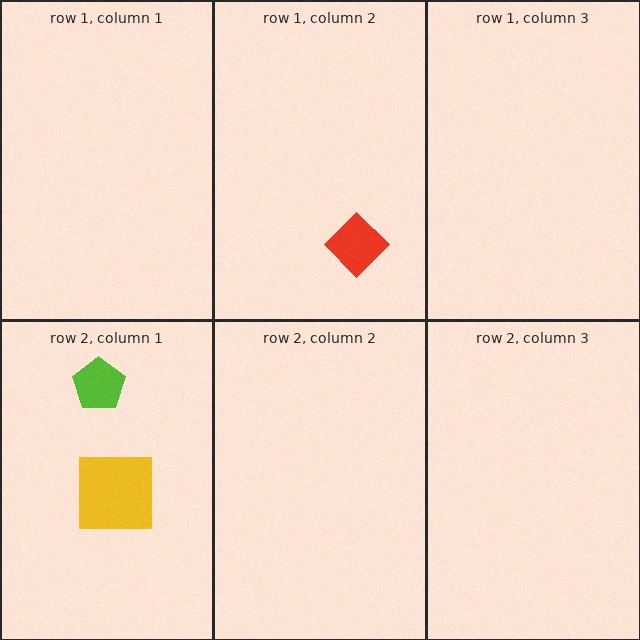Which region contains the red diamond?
The row 1, column 2 region.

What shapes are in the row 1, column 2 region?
The red diamond.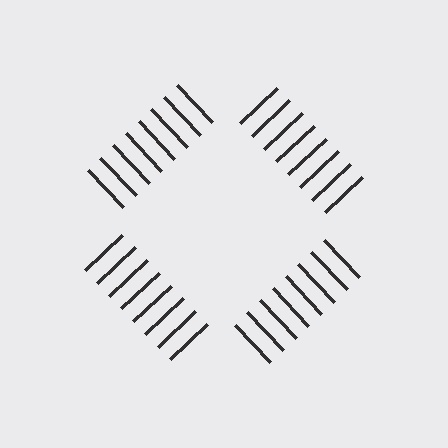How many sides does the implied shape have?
4 sides — the line-ends trace a square.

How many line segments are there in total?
32 — 8 along each of the 4 edges.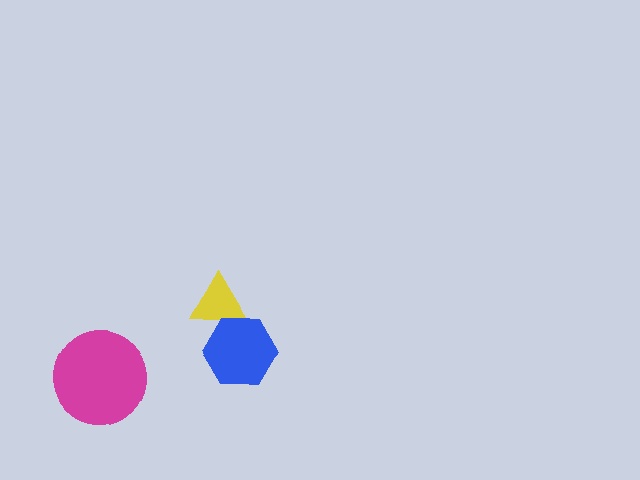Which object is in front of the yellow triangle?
The blue hexagon is in front of the yellow triangle.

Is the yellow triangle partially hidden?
Yes, it is partially covered by another shape.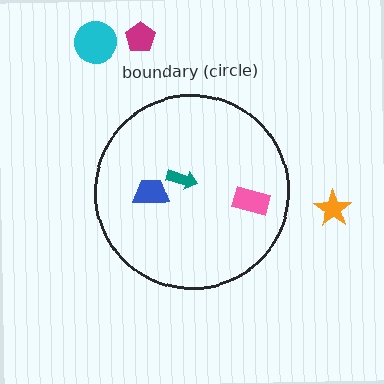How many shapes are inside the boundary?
3 inside, 3 outside.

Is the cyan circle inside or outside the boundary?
Outside.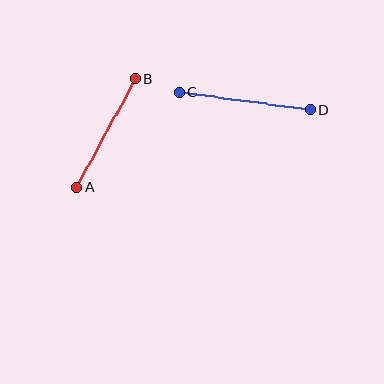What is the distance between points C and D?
The distance is approximately 132 pixels.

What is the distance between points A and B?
The distance is approximately 123 pixels.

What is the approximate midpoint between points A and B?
The midpoint is at approximately (106, 133) pixels.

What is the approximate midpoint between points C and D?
The midpoint is at approximately (244, 101) pixels.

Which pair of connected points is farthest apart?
Points C and D are farthest apart.